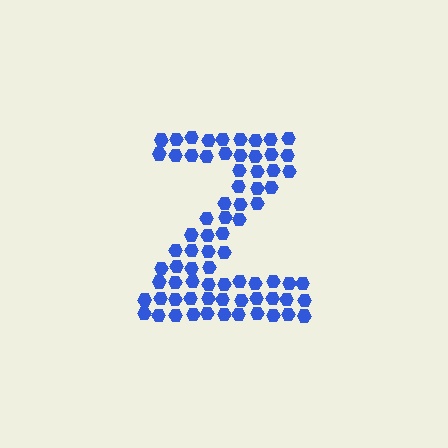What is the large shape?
The large shape is the letter Z.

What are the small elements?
The small elements are hexagons.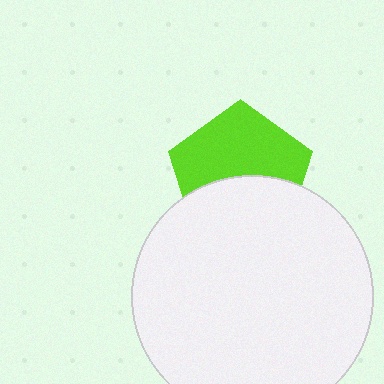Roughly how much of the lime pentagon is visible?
About half of it is visible (roughly 56%).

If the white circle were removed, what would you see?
You would see the complete lime pentagon.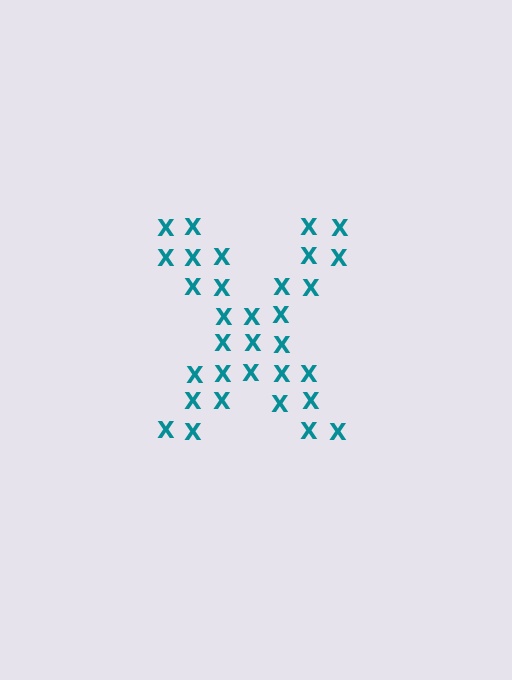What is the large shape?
The large shape is the letter X.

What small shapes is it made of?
It is made of small letter X's.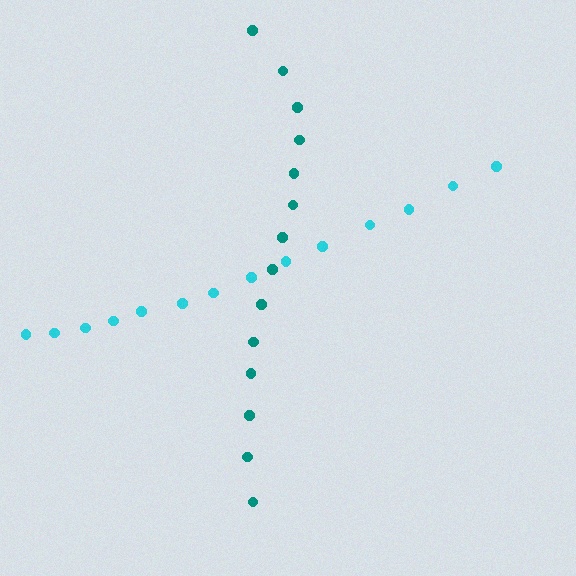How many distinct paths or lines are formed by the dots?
There are 2 distinct paths.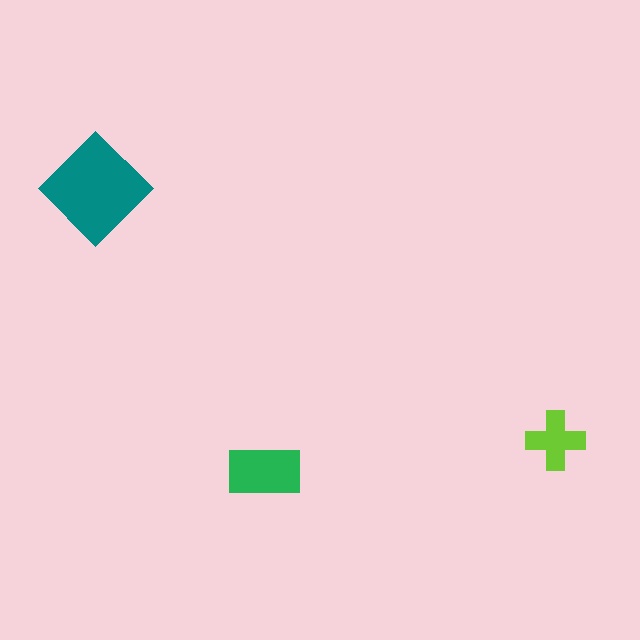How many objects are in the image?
There are 3 objects in the image.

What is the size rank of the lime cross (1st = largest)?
3rd.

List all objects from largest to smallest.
The teal diamond, the green rectangle, the lime cross.